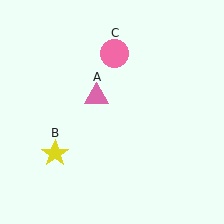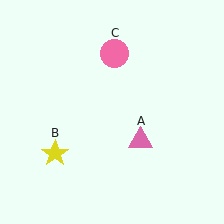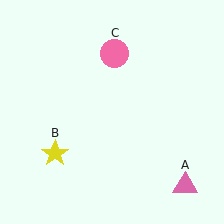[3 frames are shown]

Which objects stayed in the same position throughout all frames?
Yellow star (object B) and pink circle (object C) remained stationary.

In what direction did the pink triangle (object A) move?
The pink triangle (object A) moved down and to the right.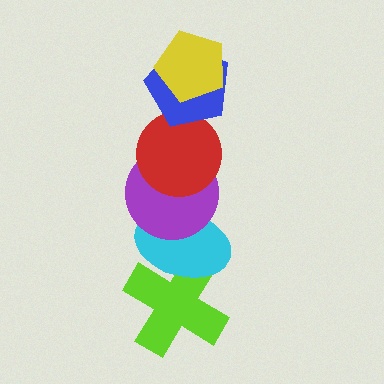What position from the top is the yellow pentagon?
The yellow pentagon is 1st from the top.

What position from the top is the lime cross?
The lime cross is 6th from the top.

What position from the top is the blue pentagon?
The blue pentagon is 2nd from the top.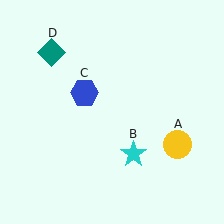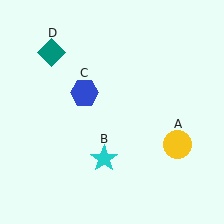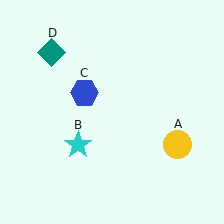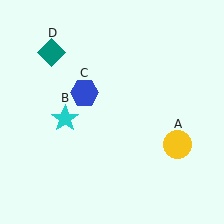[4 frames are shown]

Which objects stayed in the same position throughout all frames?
Yellow circle (object A) and blue hexagon (object C) and teal diamond (object D) remained stationary.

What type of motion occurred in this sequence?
The cyan star (object B) rotated clockwise around the center of the scene.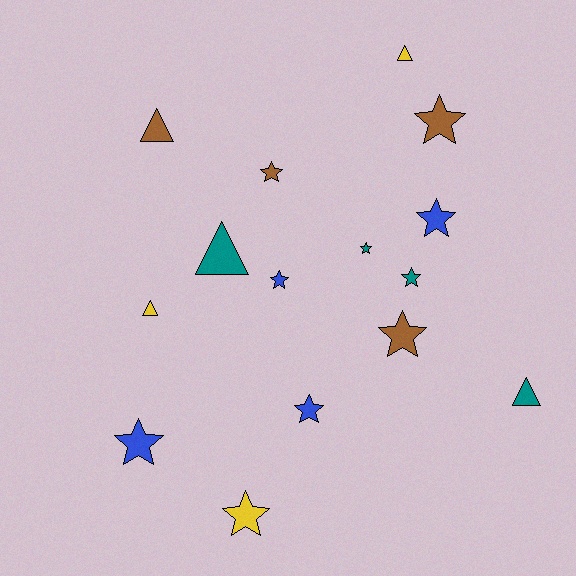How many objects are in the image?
There are 15 objects.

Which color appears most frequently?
Brown, with 4 objects.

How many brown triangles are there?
There is 1 brown triangle.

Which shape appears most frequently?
Star, with 10 objects.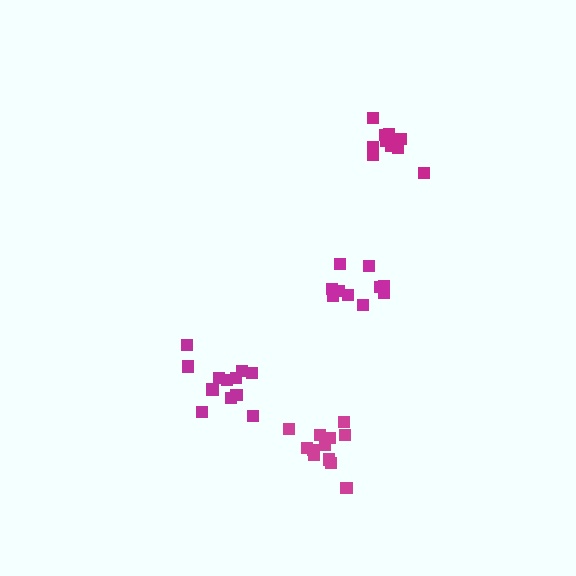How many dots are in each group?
Group 1: 12 dots, Group 2: 11 dots, Group 3: 12 dots, Group 4: 10 dots (45 total).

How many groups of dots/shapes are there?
There are 4 groups.